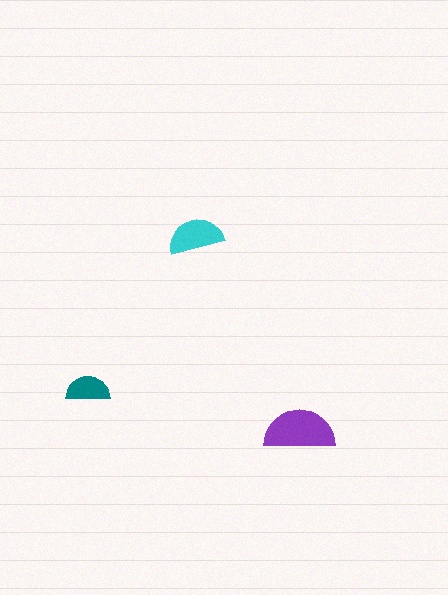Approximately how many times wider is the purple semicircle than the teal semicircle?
About 1.5 times wider.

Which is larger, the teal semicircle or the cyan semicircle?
The cyan one.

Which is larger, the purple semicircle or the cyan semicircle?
The purple one.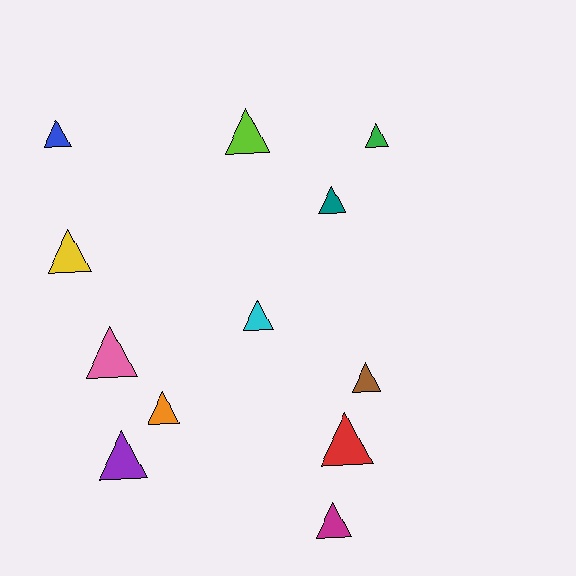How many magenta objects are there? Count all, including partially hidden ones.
There is 1 magenta object.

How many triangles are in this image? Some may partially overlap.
There are 12 triangles.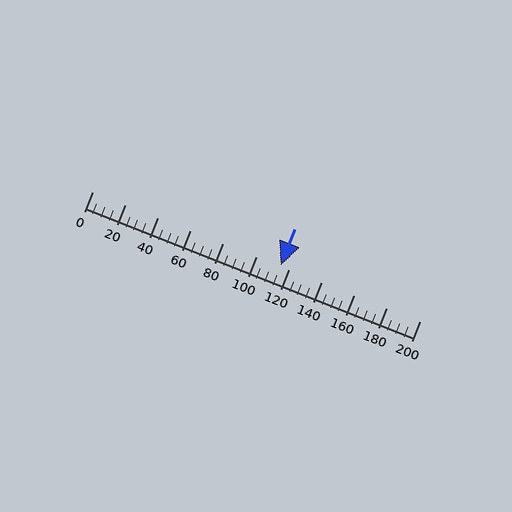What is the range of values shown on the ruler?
The ruler shows values from 0 to 200.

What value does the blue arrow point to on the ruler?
The blue arrow points to approximately 115.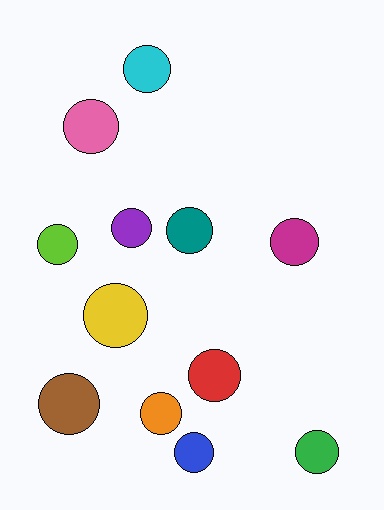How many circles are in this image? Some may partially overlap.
There are 12 circles.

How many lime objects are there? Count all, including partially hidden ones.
There is 1 lime object.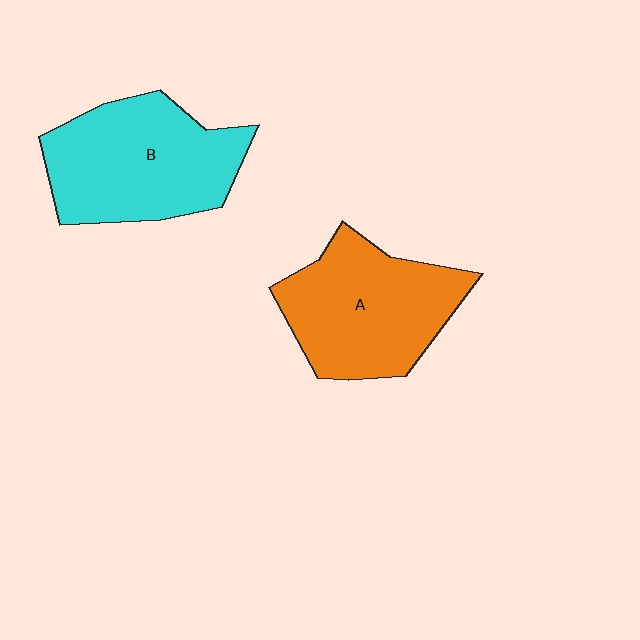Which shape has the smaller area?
Shape A (orange).